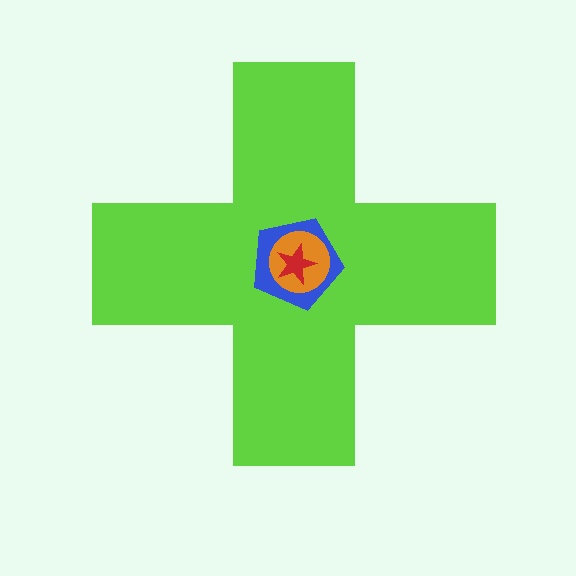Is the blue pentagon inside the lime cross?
Yes.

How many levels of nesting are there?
4.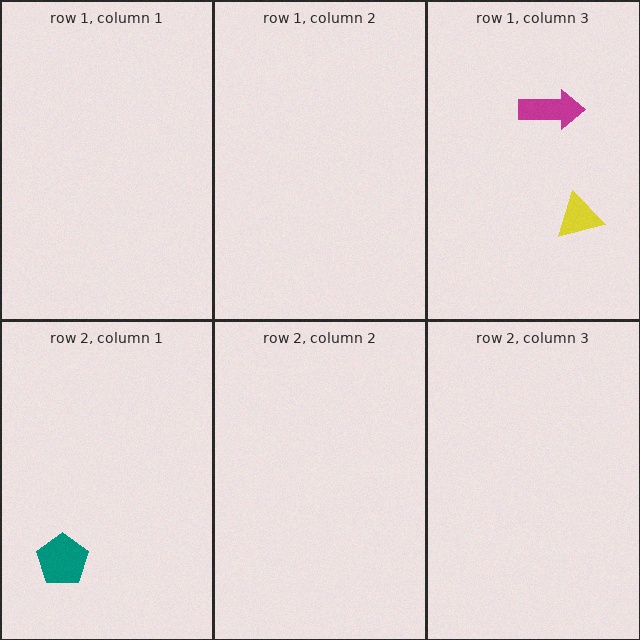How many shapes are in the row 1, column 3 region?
2.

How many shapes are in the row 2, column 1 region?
1.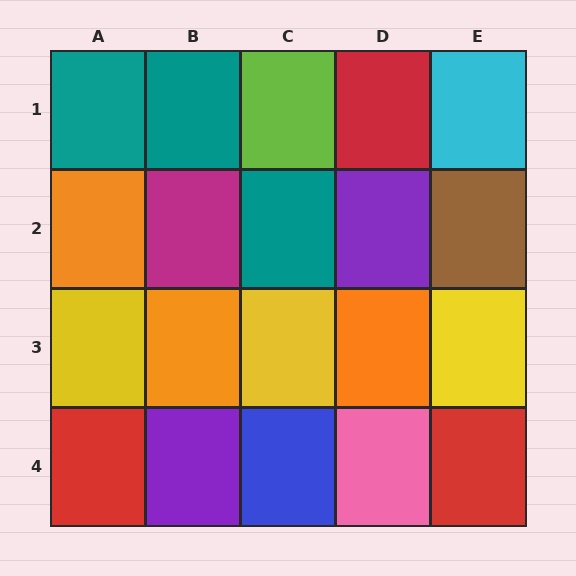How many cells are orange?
3 cells are orange.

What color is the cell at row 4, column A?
Red.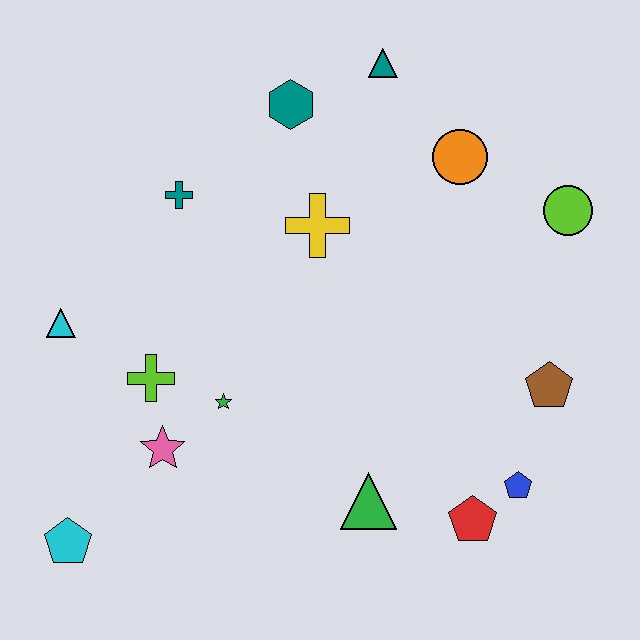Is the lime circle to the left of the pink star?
No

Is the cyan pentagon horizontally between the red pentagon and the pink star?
No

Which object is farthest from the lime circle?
The cyan pentagon is farthest from the lime circle.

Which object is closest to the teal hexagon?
The teal triangle is closest to the teal hexagon.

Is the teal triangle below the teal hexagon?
No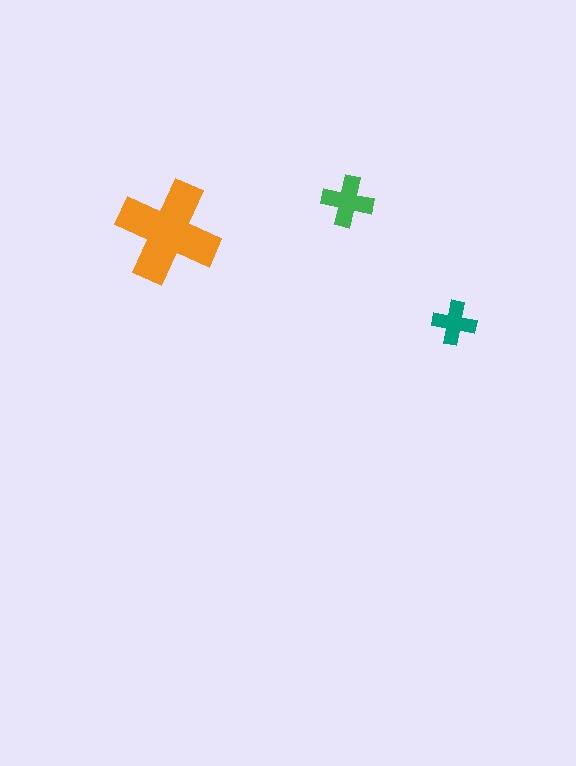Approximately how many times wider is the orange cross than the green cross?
About 2 times wider.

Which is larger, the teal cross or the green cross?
The green one.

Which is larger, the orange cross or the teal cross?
The orange one.